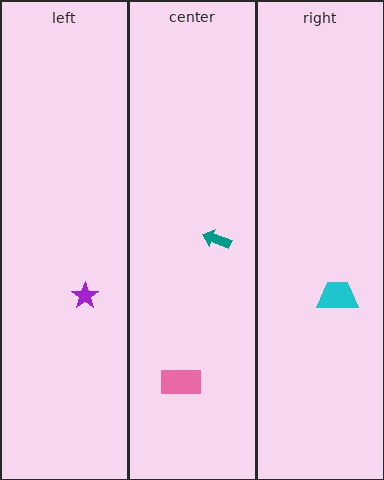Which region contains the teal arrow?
The center region.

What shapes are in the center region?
The teal arrow, the pink rectangle.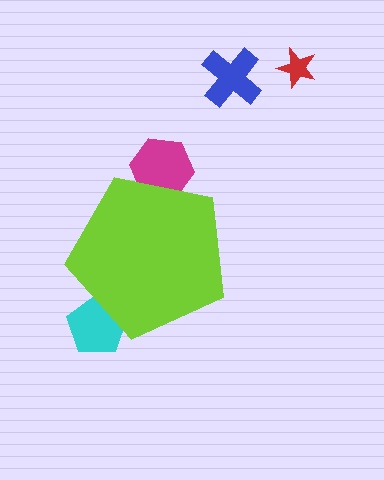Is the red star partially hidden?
No, the red star is fully visible.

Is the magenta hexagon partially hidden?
Yes, the magenta hexagon is partially hidden behind the lime pentagon.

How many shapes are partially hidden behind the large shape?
2 shapes are partially hidden.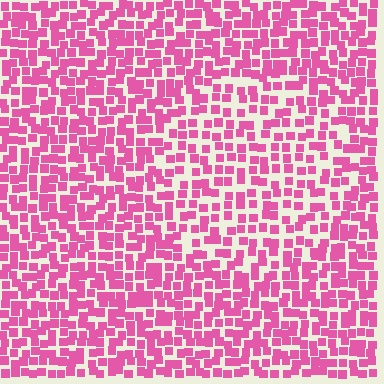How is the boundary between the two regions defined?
The boundary is defined by a change in element density (approximately 1.5x ratio). All elements are the same color, size, and shape.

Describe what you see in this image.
The image contains small pink elements arranged at two different densities. A circle-shaped region is visible where the elements are less densely packed than the surrounding area.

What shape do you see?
I see a circle.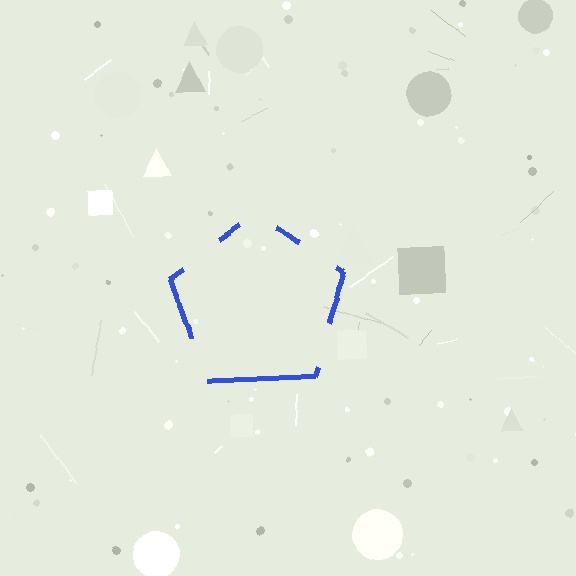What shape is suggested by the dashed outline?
The dashed outline suggests a pentagon.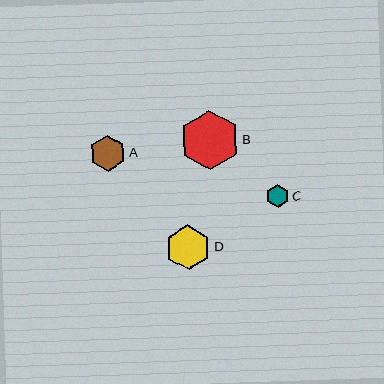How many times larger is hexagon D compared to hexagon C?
Hexagon D is approximately 2.0 times the size of hexagon C.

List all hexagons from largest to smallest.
From largest to smallest: B, D, A, C.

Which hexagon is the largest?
Hexagon B is the largest with a size of approximately 59 pixels.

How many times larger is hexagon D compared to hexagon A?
Hexagon D is approximately 1.3 times the size of hexagon A.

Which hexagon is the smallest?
Hexagon C is the smallest with a size of approximately 23 pixels.